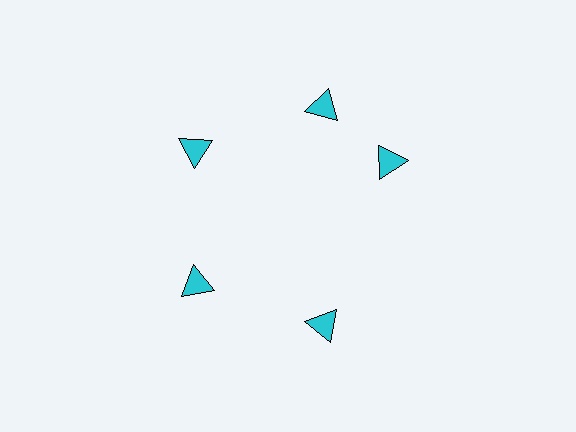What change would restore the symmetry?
The symmetry would be restored by rotating it back into even spacing with its neighbors so that all 5 triangles sit at equal angles and equal distance from the center.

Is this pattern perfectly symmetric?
No. The 5 cyan triangles are arranged in a ring, but one element near the 3 o'clock position is rotated out of alignment along the ring, breaking the 5-fold rotational symmetry.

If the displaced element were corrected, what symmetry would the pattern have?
It would have 5-fold rotational symmetry — the pattern would map onto itself every 72 degrees.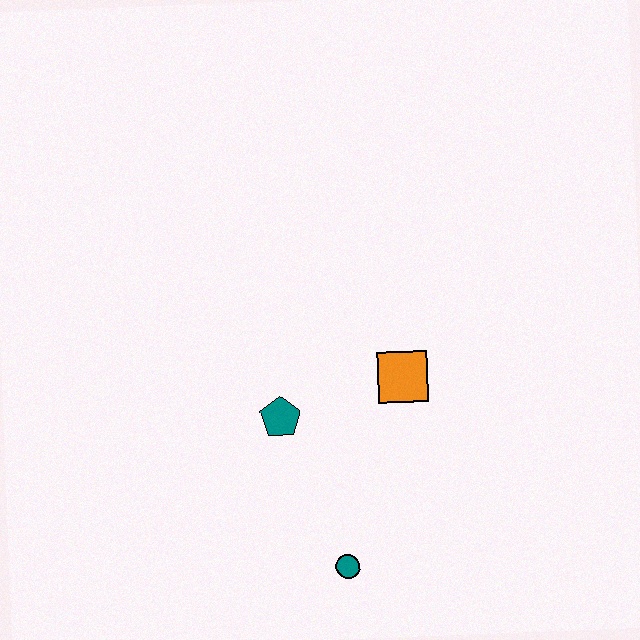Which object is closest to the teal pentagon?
The orange square is closest to the teal pentagon.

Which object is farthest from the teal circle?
The orange square is farthest from the teal circle.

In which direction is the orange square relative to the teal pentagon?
The orange square is to the right of the teal pentagon.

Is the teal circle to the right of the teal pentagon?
Yes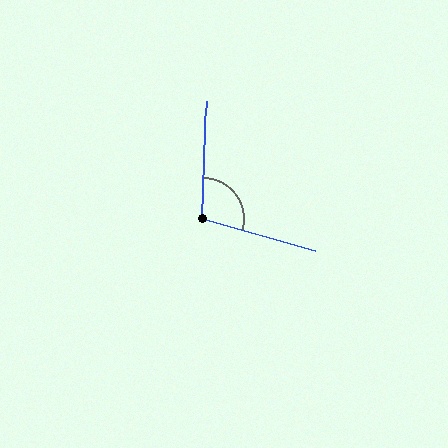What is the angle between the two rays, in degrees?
Approximately 104 degrees.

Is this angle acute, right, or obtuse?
It is obtuse.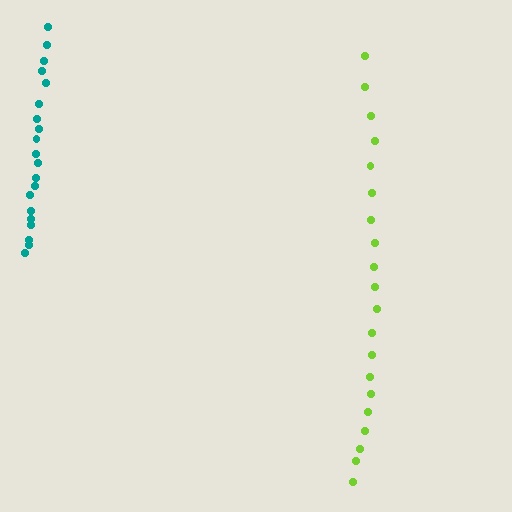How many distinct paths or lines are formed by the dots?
There are 2 distinct paths.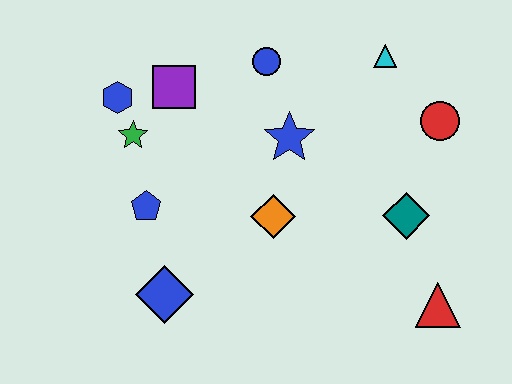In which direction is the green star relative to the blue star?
The green star is to the left of the blue star.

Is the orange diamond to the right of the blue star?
No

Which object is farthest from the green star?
The red triangle is farthest from the green star.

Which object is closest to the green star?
The blue hexagon is closest to the green star.